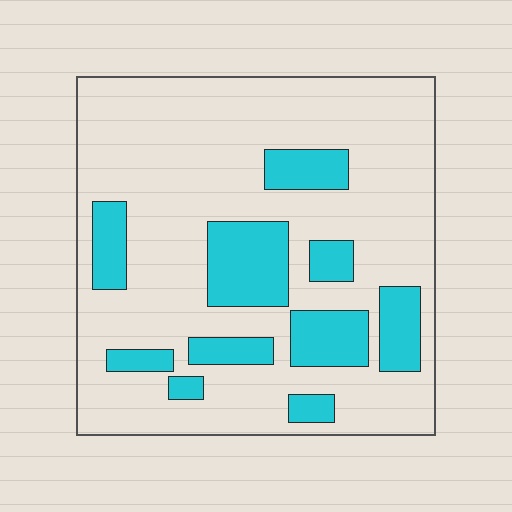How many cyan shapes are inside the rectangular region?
10.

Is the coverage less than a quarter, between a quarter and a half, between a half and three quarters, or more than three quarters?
Less than a quarter.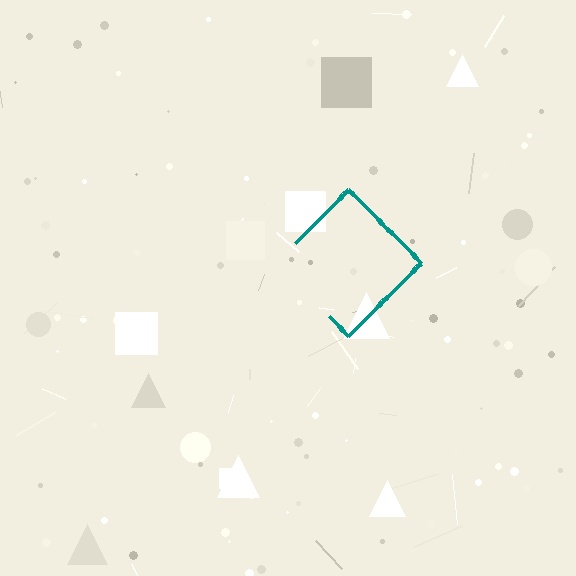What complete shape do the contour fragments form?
The contour fragments form a diamond.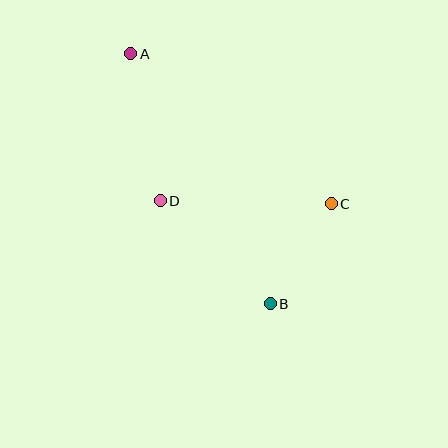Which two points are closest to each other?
Points B and C are closest to each other.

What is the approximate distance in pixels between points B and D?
The distance between B and D is approximately 151 pixels.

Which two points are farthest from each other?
Points A and B are farthest from each other.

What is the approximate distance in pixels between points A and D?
The distance between A and D is approximately 150 pixels.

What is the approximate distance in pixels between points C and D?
The distance between C and D is approximately 171 pixels.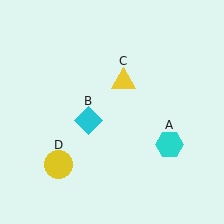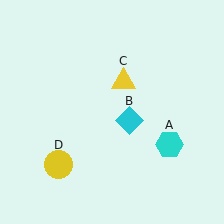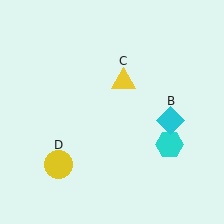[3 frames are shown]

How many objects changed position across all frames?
1 object changed position: cyan diamond (object B).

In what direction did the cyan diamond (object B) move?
The cyan diamond (object B) moved right.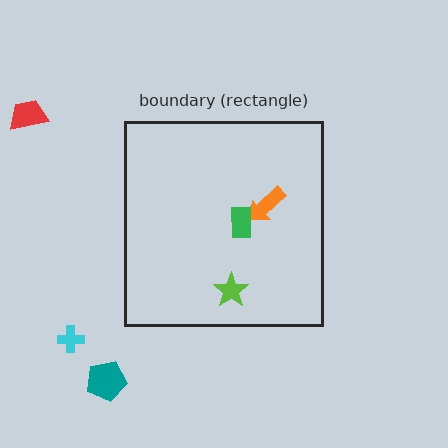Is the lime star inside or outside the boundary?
Inside.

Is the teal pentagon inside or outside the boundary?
Outside.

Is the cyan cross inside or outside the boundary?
Outside.